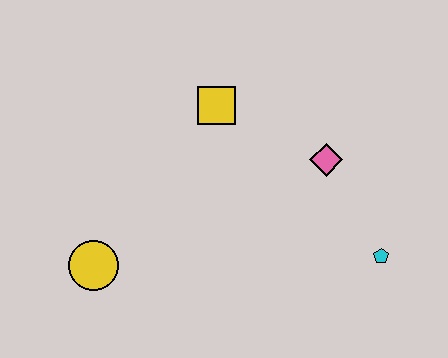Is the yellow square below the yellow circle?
No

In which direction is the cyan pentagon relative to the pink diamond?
The cyan pentagon is below the pink diamond.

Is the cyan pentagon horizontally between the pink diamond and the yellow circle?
No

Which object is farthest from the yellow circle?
The cyan pentagon is farthest from the yellow circle.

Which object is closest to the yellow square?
The pink diamond is closest to the yellow square.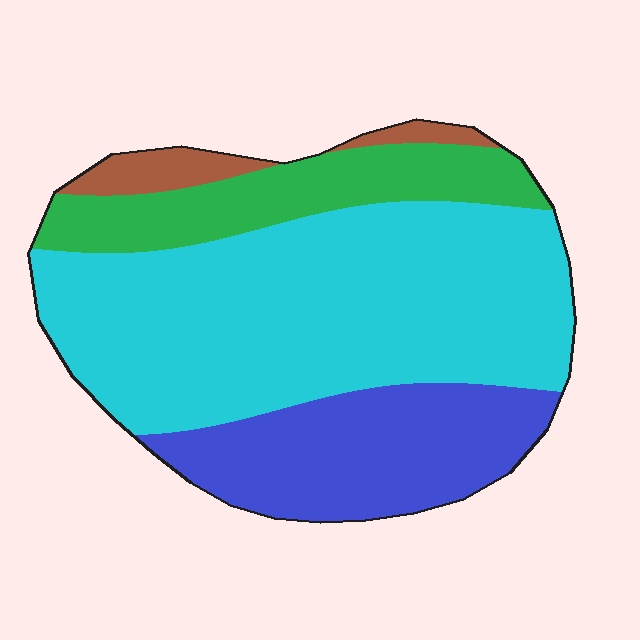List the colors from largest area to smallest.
From largest to smallest: cyan, blue, green, brown.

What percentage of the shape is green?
Green takes up less than a quarter of the shape.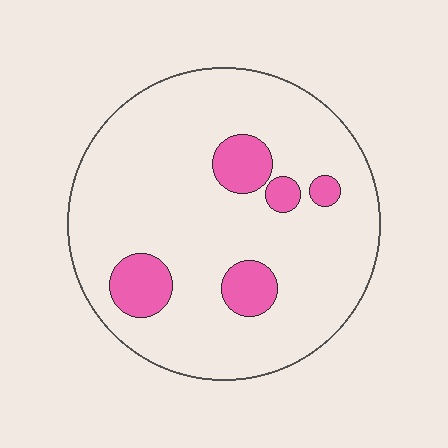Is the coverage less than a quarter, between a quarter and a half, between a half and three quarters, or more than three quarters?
Less than a quarter.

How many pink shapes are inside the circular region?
5.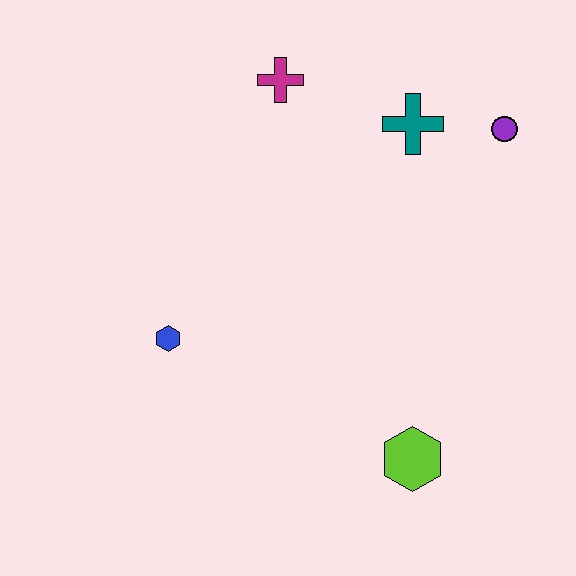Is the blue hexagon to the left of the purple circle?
Yes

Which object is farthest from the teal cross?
The lime hexagon is farthest from the teal cross.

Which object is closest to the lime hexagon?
The blue hexagon is closest to the lime hexagon.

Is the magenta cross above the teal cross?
Yes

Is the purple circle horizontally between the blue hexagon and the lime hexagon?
No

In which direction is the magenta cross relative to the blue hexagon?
The magenta cross is above the blue hexagon.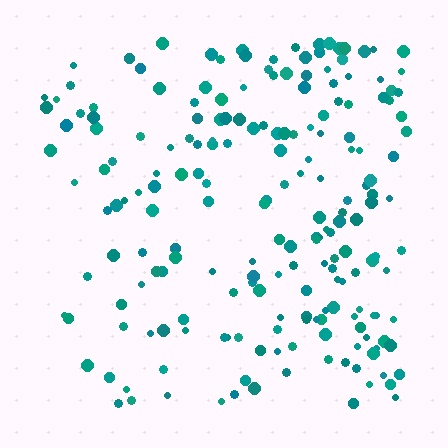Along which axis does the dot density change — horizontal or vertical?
Horizontal.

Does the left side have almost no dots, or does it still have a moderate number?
Still a moderate number, just noticeably fewer than the right.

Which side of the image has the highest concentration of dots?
The right.